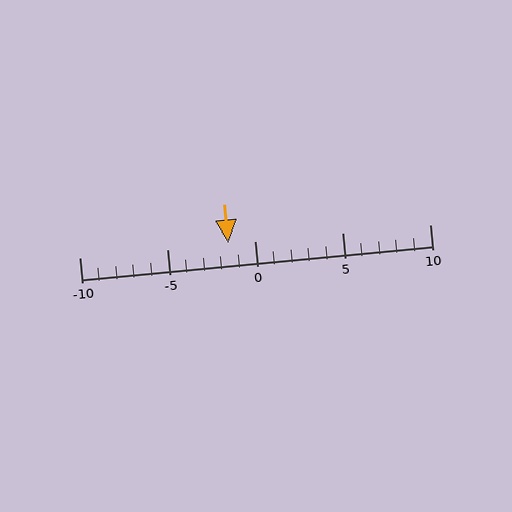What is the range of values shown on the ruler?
The ruler shows values from -10 to 10.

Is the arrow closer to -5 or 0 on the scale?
The arrow is closer to 0.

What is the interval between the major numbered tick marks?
The major tick marks are spaced 5 units apart.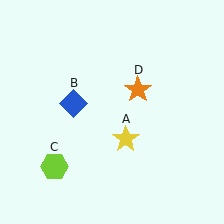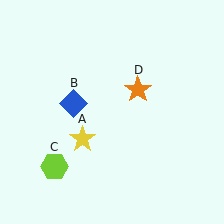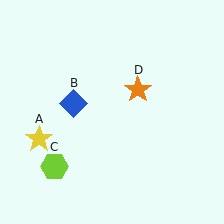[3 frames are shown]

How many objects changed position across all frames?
1 object changed position: yellow star (object A).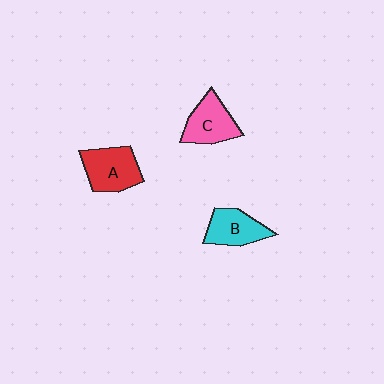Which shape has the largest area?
Shape A (red).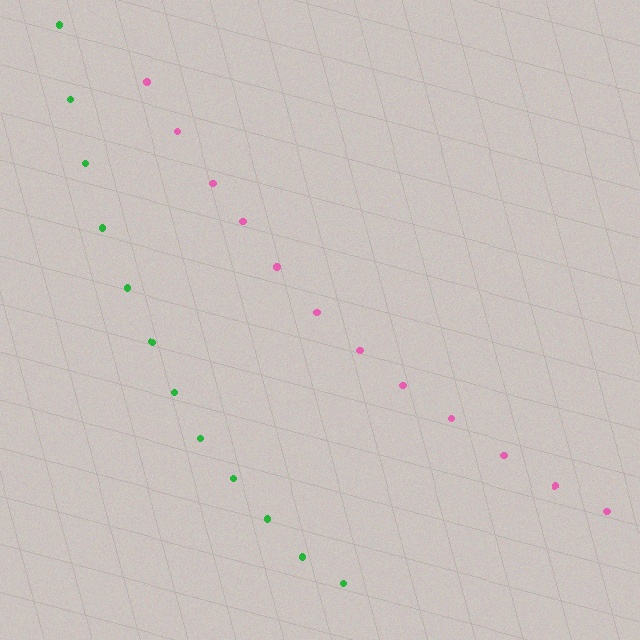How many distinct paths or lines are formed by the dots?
There are 2 distinct paths.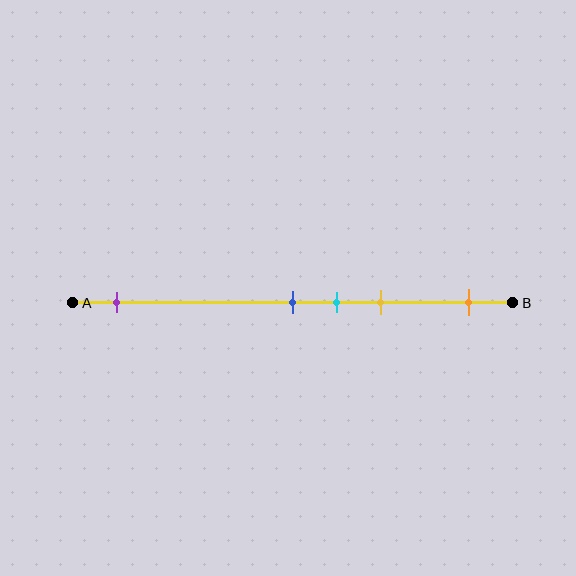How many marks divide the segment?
There are 5 marks dividing the segment.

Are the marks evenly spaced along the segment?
No, the marks are not evenly spaced.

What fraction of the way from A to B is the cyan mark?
The cyan mark is approximately 60% (0.6) of the way from A to B.